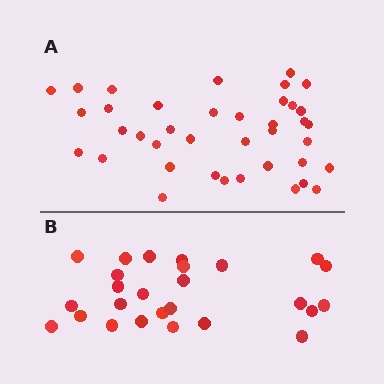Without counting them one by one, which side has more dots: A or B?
Region A (the top region) has more dots.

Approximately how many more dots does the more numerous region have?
Region A has approximately 15 more dots than region B.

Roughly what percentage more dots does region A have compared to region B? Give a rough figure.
About 50% more.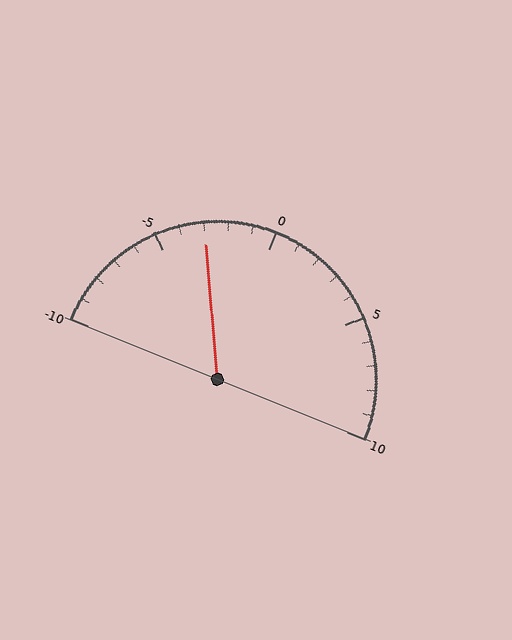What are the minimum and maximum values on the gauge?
The gauge ranges from -10 to 10.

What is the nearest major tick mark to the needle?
The nearest major tick mark is -5.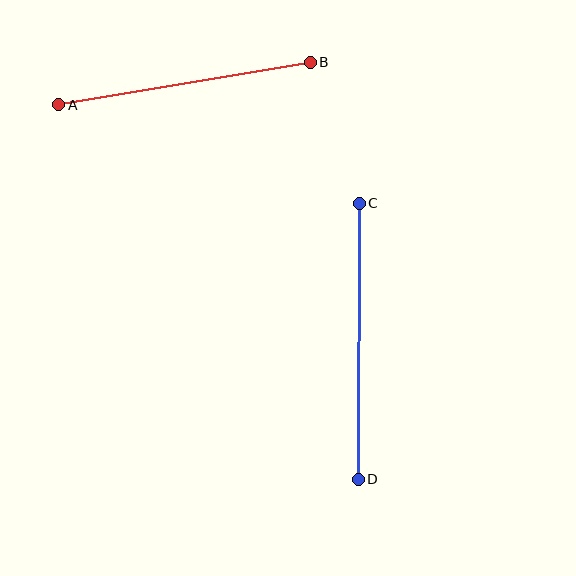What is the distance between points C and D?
The distance is approximately 276 pixels.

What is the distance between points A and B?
The distance is approximately 255 pixels.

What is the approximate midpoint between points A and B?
The midpoint is at approximately (185, 83) pixels.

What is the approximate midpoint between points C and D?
The midpoint is at approximately (359, 341) pixels.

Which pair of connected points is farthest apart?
Points C and D are farthest apart.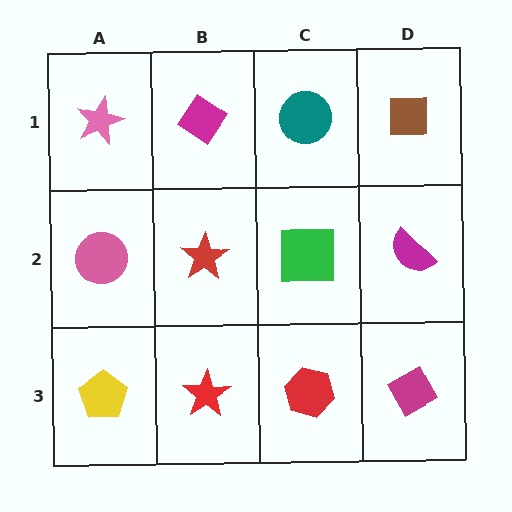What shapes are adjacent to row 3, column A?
A pink circle (row 2, column A), a red star (row 3, column B).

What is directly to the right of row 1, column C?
A brown square.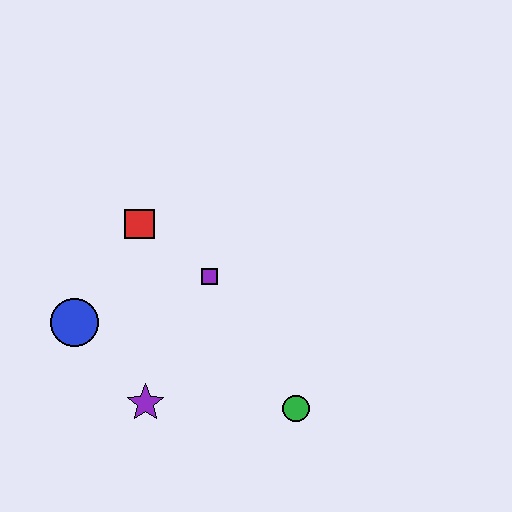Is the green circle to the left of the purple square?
No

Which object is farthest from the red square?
The green circle is farthest from the red square.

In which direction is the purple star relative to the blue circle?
The purple star is below the blue circle.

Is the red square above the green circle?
Yes